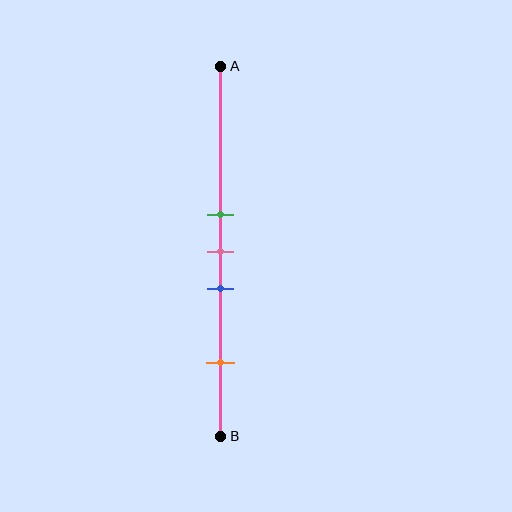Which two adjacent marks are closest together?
The green and pink marks are the closest adjacent pair.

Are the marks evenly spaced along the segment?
No, the marks are not evenly spaced.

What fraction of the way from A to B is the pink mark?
The pink mark is approximately 50% (0.5) of the way from A to B.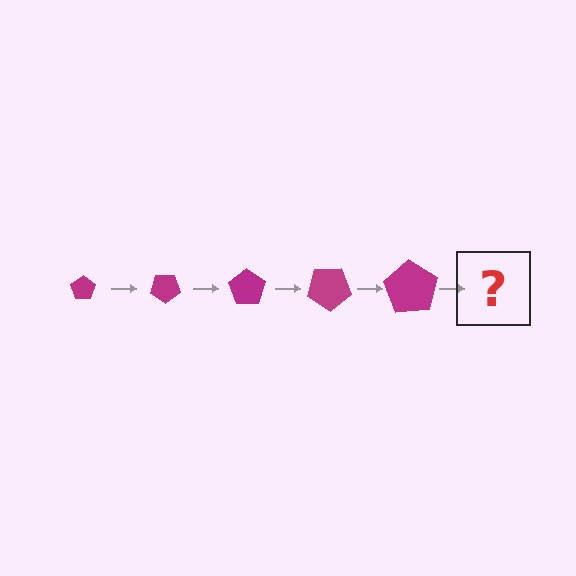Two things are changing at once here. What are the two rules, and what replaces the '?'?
The two rules are that the pentagon grows larger each step and it rotates 35 degrees each step. The '?' should be a pentagon, larger than the previous one and rotated 175 degrees from the start.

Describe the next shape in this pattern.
It should be a pentagon, larger than the previous one and rotated 175 degrees from the start.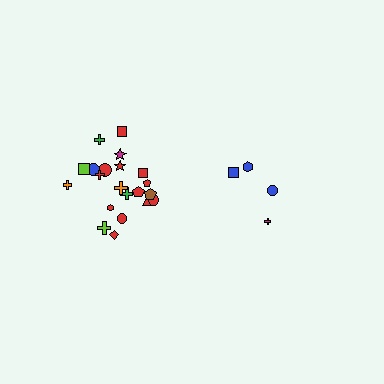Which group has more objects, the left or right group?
The left group.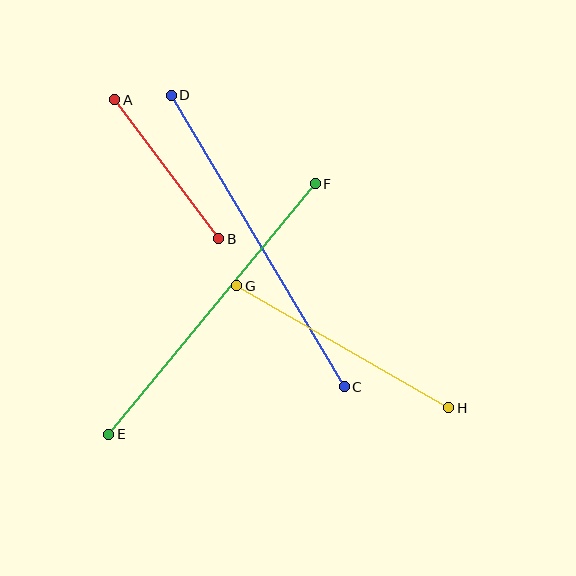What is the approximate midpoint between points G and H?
The midpoint is at approximately (343, 347) pixels.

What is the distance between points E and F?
The distance is approximately 325 pixels.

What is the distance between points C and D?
The distance is approximately 339 pixels.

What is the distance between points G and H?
The distance is approximately 244 pixels.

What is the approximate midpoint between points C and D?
The midpoint is at approximately (258, 241) pixels.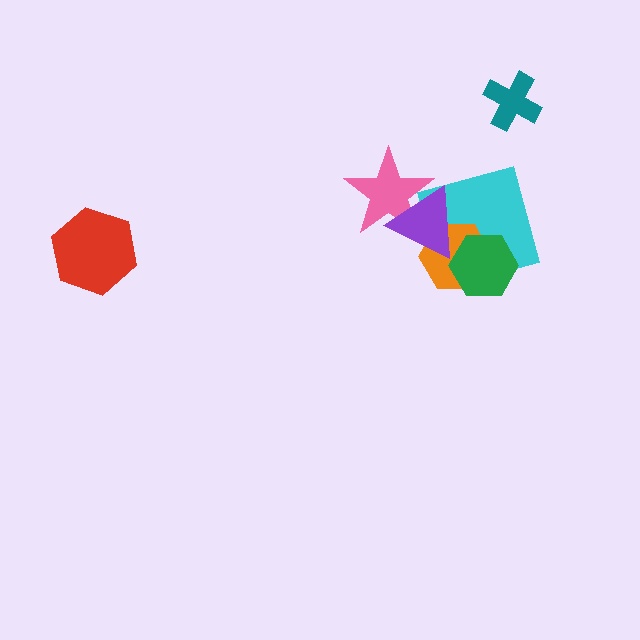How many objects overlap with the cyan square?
3 objects overlap with the cyan square.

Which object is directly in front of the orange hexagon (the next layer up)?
The green hexagon is directly in front of the orange hexagon.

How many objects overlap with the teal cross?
0 objects overlap with the teal cross.